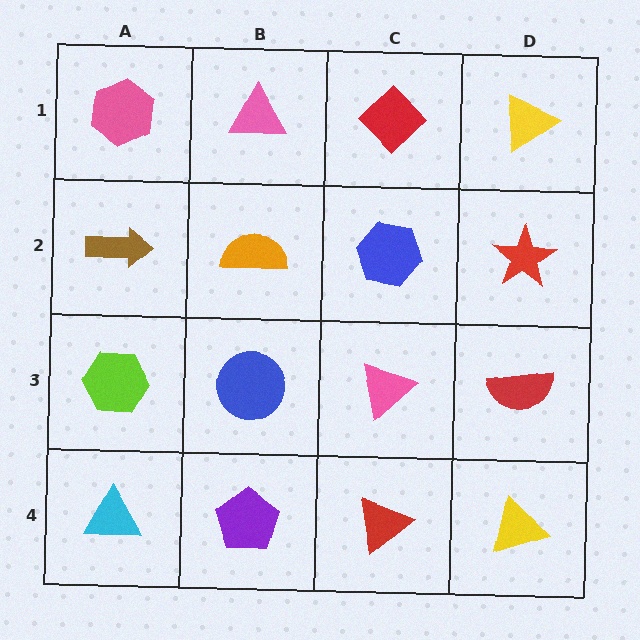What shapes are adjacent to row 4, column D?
A red semicircle (row 3, column D), a red triangle (row 4, column C).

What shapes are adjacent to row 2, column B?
A pink triangle (row 1, column B), a blue circle (row 3, column B), a brown arrow (row 2, column A), a blue hexagon (row 2, column C).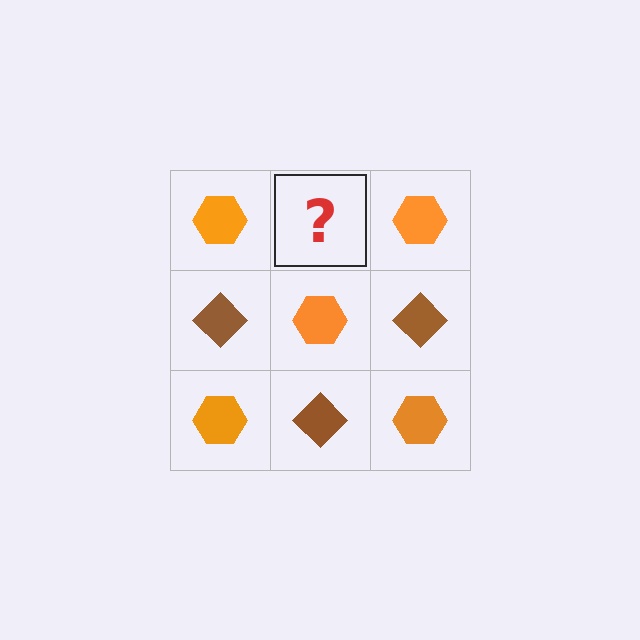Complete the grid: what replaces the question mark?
The question mark should be replaced with a brown diamond.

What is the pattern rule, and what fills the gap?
The rule is that it alternates orange hexagon and brown diamond in a checkerboard pattern. The gap should be filled with a brown diamond.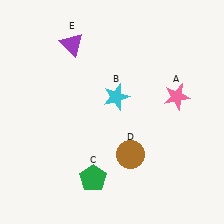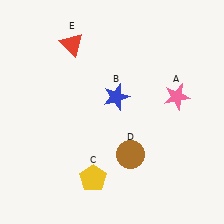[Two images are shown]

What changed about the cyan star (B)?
In Image 1, B is cyan. In Image 2, it changed to blue.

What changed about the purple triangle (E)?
In Image 1, E is purple. In Image 2, it changed to red.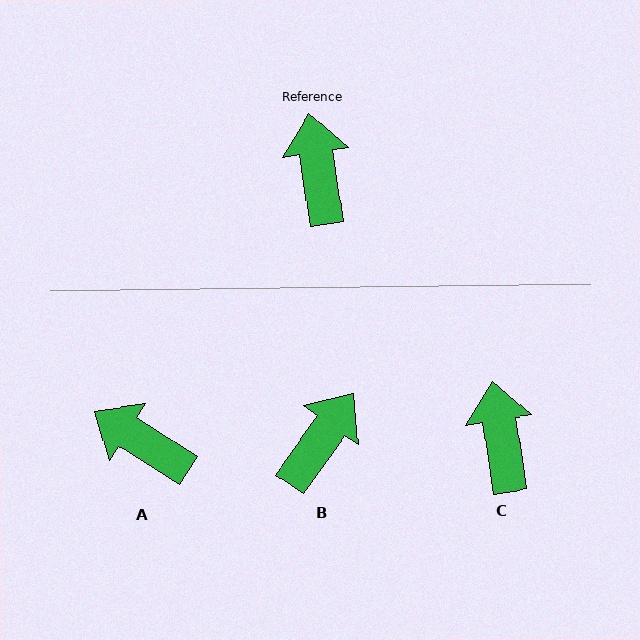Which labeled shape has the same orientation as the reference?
C.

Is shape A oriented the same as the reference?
No, it is off by about 49 degrees.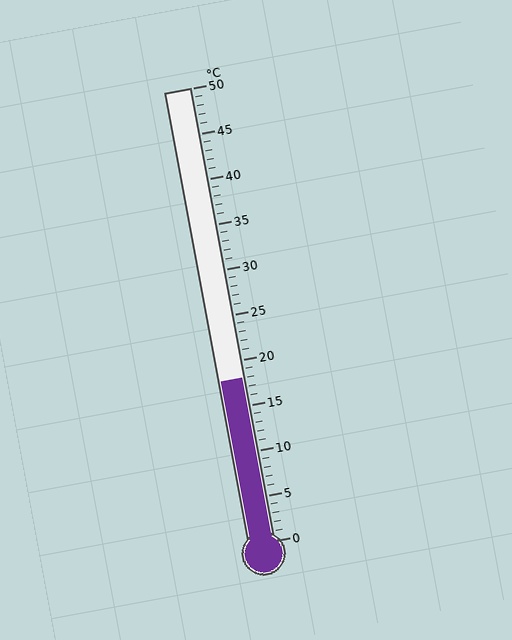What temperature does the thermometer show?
The thermometer shows approximately 18°C.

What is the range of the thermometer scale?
The thermometer scale ranges from 0°C to 50°C.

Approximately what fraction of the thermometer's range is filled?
The thermometer is filled to approximately 35% of its range.